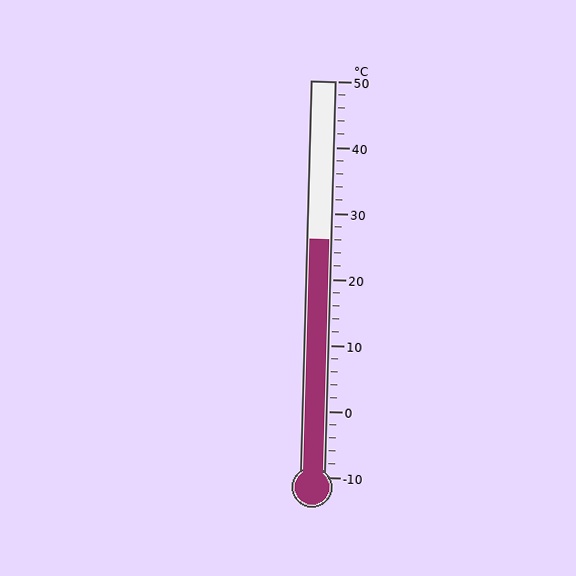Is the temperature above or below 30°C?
The temperature is below 30°C.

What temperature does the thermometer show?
The thermometer shows approximately 26°C.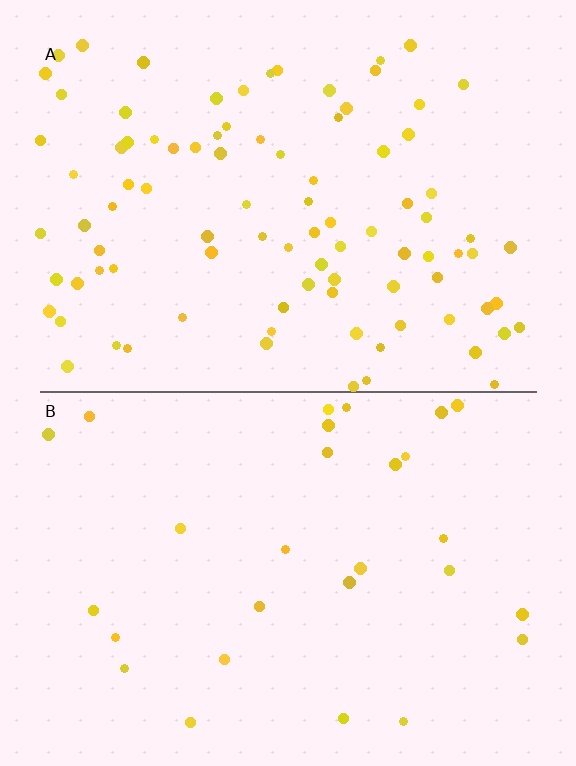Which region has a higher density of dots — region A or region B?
A (the top).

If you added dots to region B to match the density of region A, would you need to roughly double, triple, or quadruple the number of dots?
Approximately triple.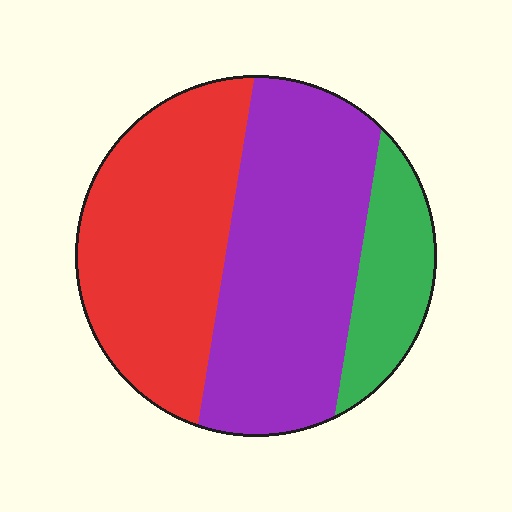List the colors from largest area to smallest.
From largest to smallest: purple, red, green.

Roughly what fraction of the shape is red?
Red takes up between a third and a half of the shape.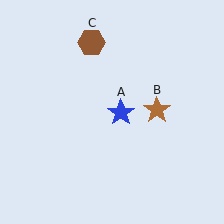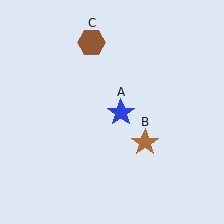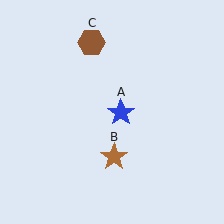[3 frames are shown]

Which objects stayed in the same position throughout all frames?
Blue star (object A) and brown hexagon (object C) remained stationary.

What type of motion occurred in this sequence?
The brown star (object B) rotated clockwise around the center of the scene.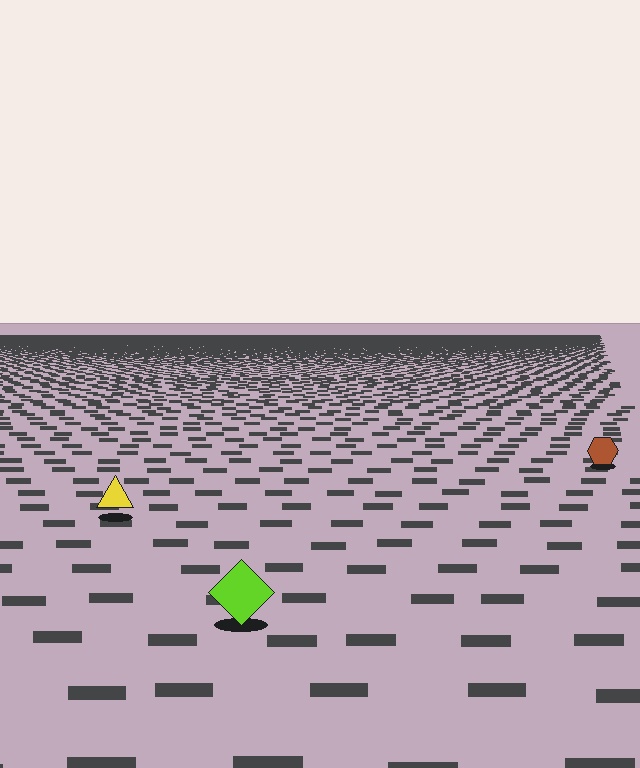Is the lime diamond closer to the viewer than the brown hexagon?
Yes. The lime diamond is closer — you can tell from the texture gradient: the ground texture is coarser near it.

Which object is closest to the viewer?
The lime diamond is closest. The texture marks near it are larger and more spread out.